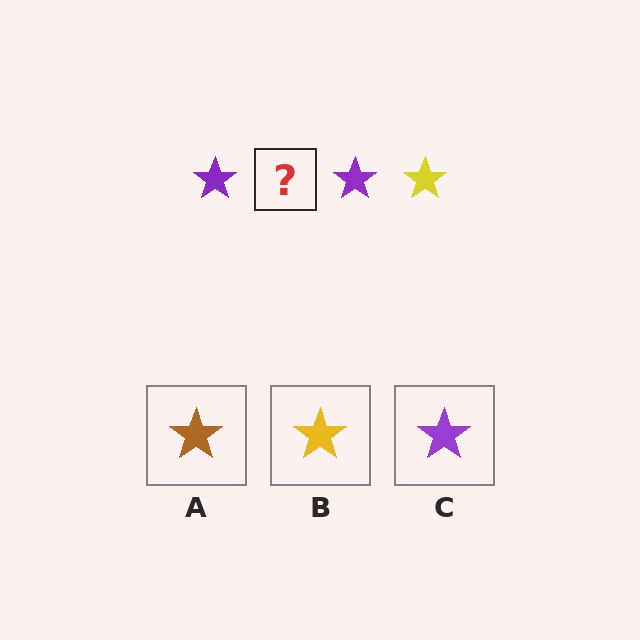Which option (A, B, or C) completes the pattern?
B.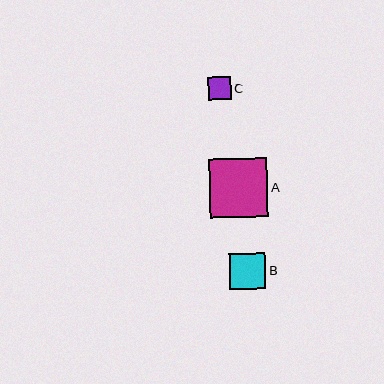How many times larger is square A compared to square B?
Square A is approximately 1.6 times the size of square B.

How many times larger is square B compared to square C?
Square B is approximately 1.6 times the size of square C.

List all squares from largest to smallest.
From largest to smallest: A, B, C.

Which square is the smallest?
Square C is the smallest with a size of approximately 23 pixels.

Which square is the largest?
Square A is the largest with a size of approximately 59 pixels.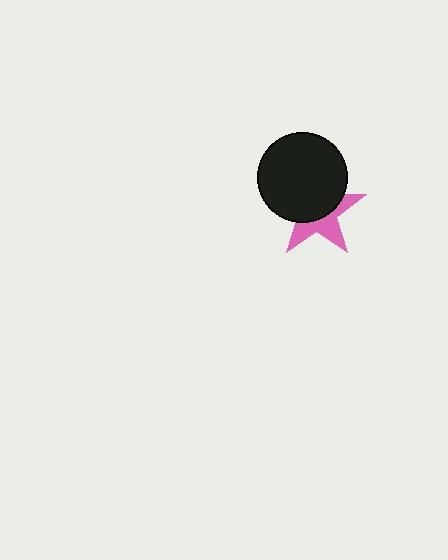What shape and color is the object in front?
The object in front is a black circle.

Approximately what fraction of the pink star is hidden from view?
Roughly 57% of the pink star is hidden behind the black circle.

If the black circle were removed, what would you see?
You would see the complete pink star.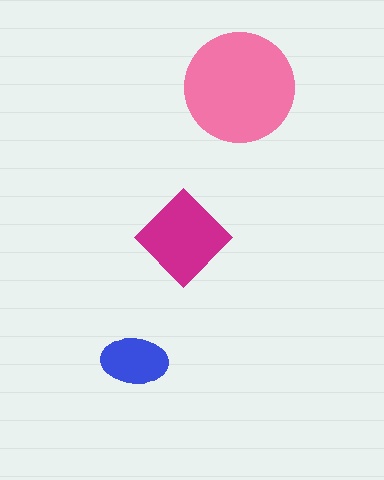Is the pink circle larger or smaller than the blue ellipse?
Larger.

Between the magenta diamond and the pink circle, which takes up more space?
The pink circle.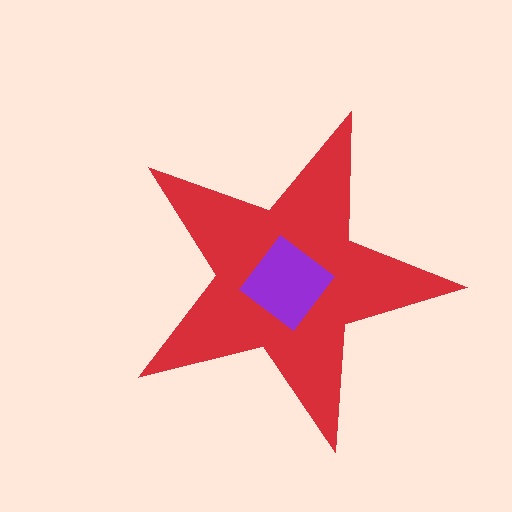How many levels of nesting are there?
2.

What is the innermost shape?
The purple diamond.